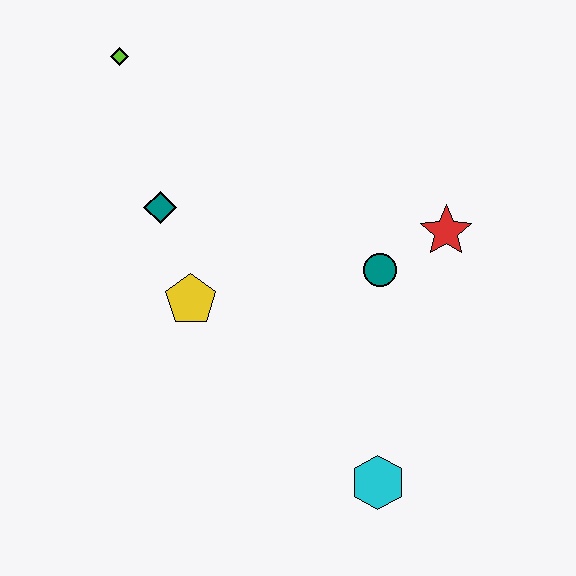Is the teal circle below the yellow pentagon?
No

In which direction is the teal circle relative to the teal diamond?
The teal circle is to the right of the teal diamond.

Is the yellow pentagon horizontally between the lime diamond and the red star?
Yes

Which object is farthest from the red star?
The lime diamond is farthest from the red star.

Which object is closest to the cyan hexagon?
The teal circle is closest to the cyan hexagon.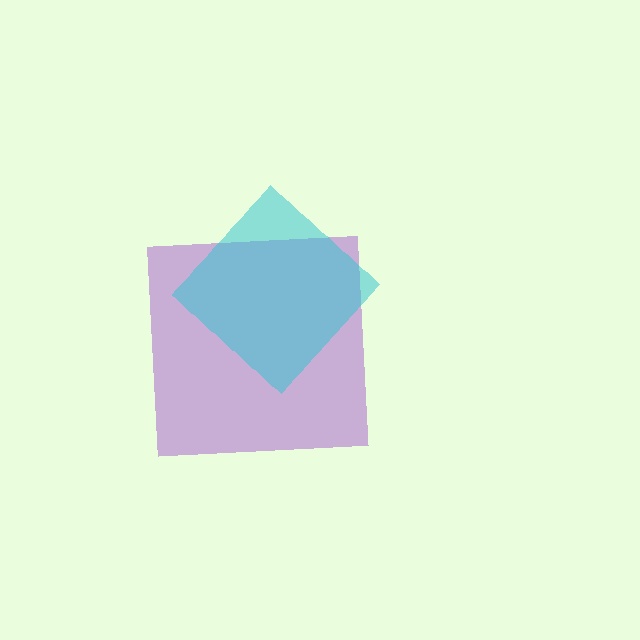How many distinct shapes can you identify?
There are 2 distinct shapes: a purple square, a cyan diamond.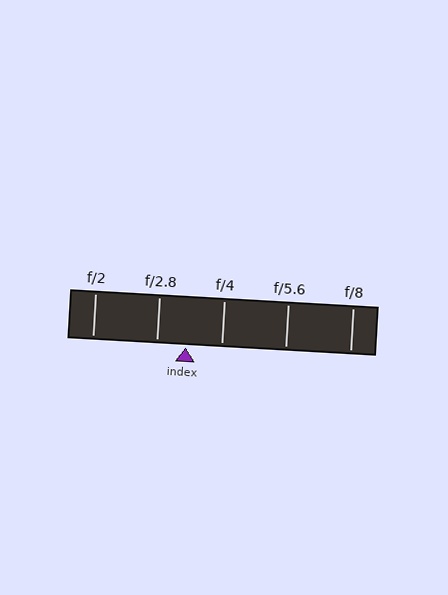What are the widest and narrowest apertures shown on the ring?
The widest aperture shown is f/2 and the narrowest is f/8.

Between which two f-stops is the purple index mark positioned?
The index mark is between f/2.8 and f/4.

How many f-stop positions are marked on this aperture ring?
There are 5 f-stop positions marked.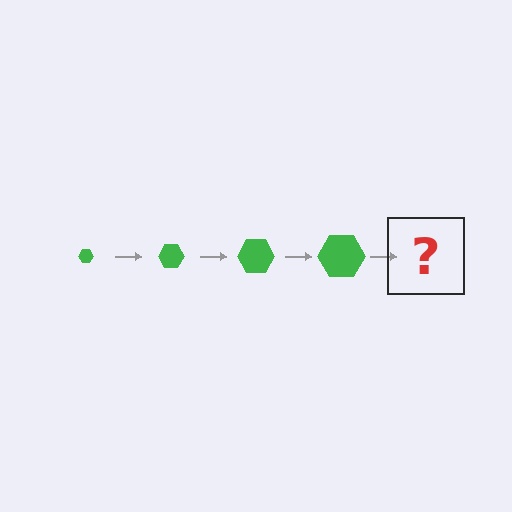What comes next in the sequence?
The next element should be a green hexagon, larger than the previous one.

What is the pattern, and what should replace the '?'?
The pattern is that the hexagon gets progressively larger each step. The '?' should be a green hexagon, larger than the previous one.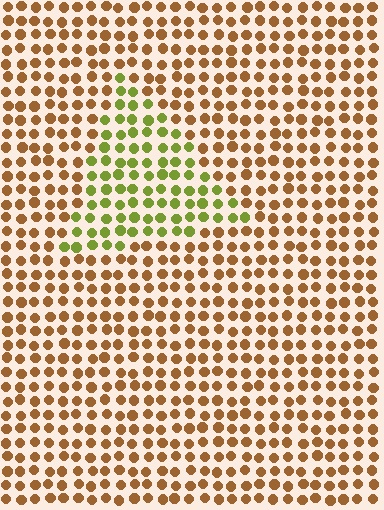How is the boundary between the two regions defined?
The boundary is defined purely by a slight shift in hue (about 52 degrees). Spacing, size, and orientation are identical on both sides.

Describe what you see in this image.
The image is filled with small brown elements in a uniform arrangement. A triangle-shaped region is visible where the elements are tinted to a slightly different hue, forming a subtle color boundary.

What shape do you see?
I see a triangle.